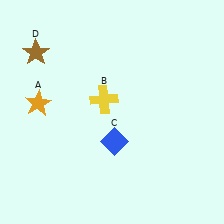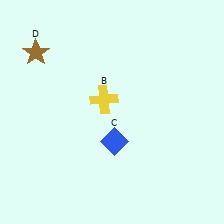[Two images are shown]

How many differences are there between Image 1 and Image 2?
There is 1 difference between the two images.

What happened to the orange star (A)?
The orange star (A) was removed in Image 2. It was in the top-left area of Image 1.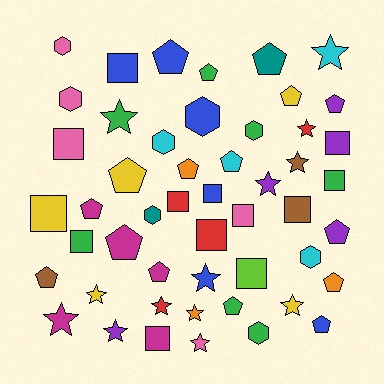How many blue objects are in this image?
There are 6 blue objects.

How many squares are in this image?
There are 13 squares.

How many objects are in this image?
There are 50 objects.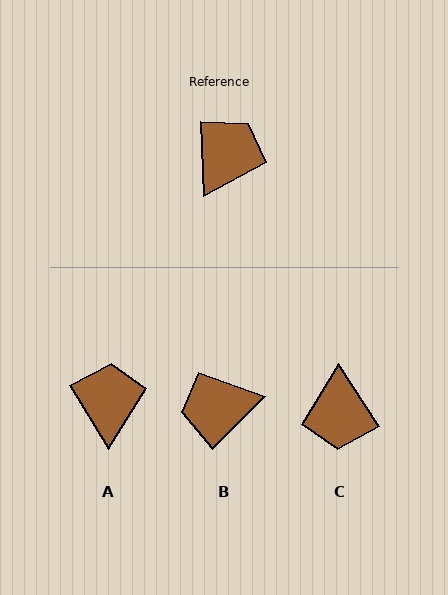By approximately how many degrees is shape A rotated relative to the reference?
Approximately 29 degrees counter-clockwise.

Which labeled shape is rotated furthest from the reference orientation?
C, about 149 degrees away.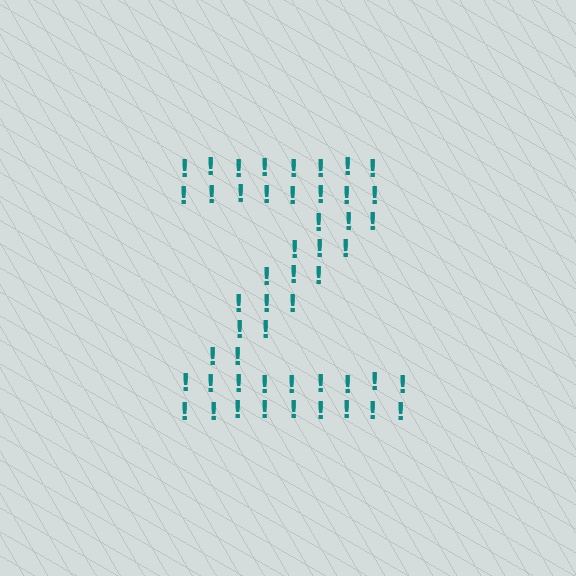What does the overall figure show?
The overall figure shows the letter Z.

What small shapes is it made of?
It is made of small exclamation marks.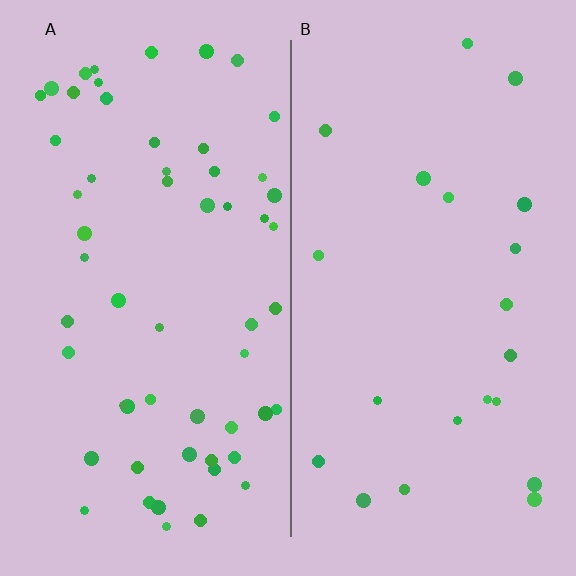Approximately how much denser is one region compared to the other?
Approximately 2.7× — region A over region B.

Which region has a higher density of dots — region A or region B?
A (the left).